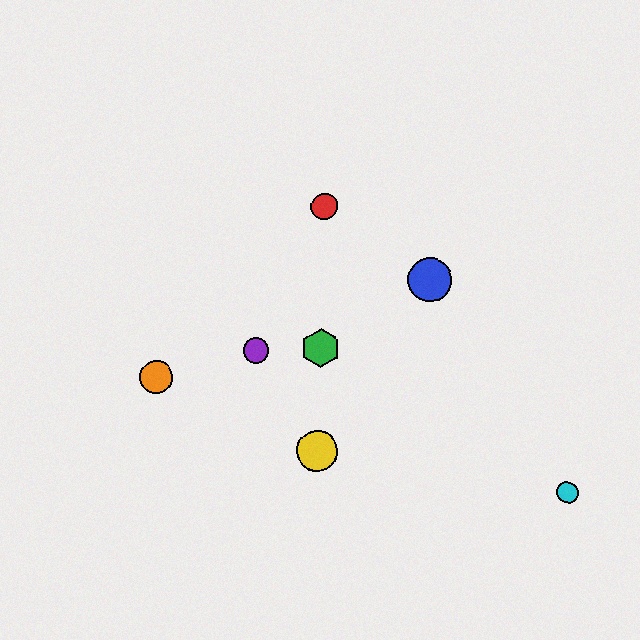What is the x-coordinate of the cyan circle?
The cyan circle is at x≈567.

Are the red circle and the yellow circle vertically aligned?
Yes, both are at x≈325.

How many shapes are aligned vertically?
3 shapes (the red circle, the green hexagon, the yellow circle) are aligned vertically.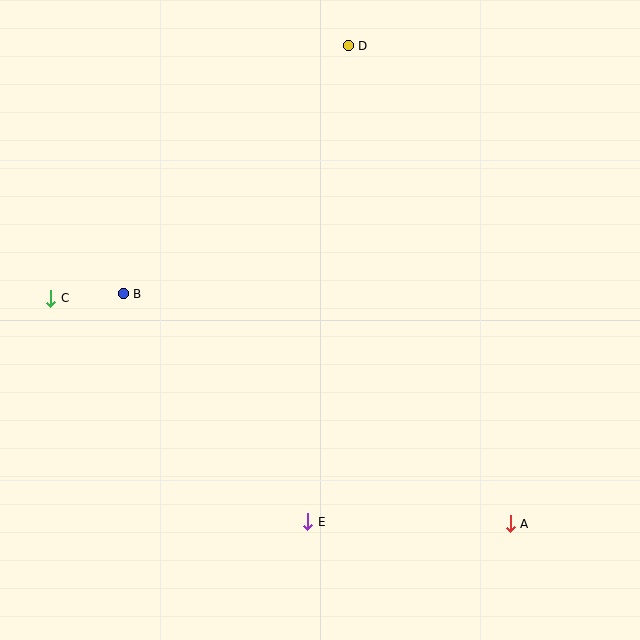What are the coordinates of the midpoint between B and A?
The midpoint between B and A is at (317, 409).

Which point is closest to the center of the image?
Point B at (123, 294) is closest to the center.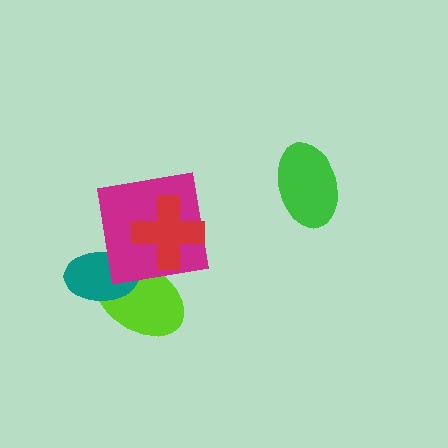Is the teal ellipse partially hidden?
Yes, it is partially covered by another shape.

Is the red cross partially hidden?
No, no other shape covers it.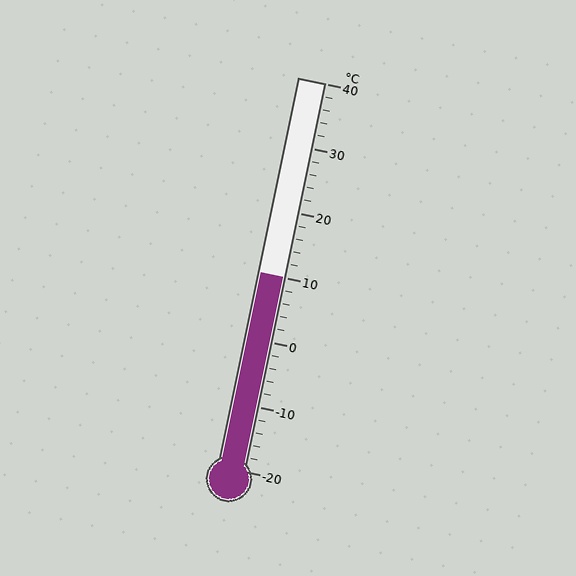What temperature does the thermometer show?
The thermometer shows approximately 10°C.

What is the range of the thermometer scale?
The thermometer scale ranges from -20°C to 40°C.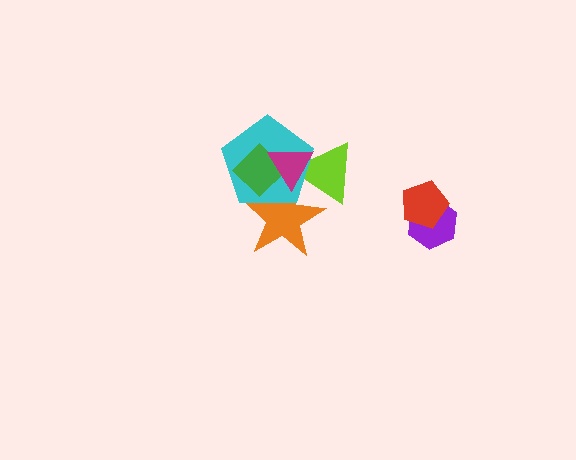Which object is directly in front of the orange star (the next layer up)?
The cyan pentagon is directly in front of the orange star.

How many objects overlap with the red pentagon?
1 object overlaps with the red pentagon.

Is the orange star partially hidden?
Yes, it is partially covered by another shape.